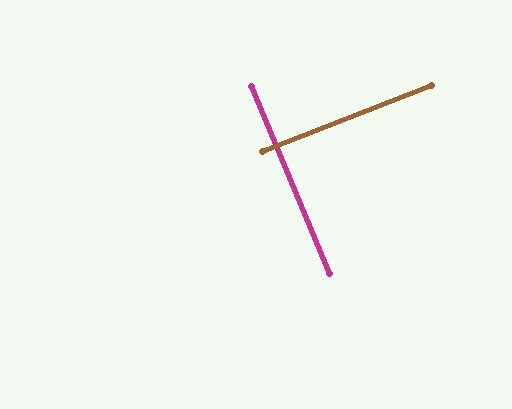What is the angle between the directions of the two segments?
Approximately 89 degrees.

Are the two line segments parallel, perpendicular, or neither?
Perpendicular — they meet at approximately 89°.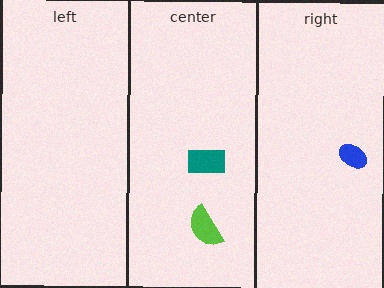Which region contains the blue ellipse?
The right region.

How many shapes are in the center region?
2.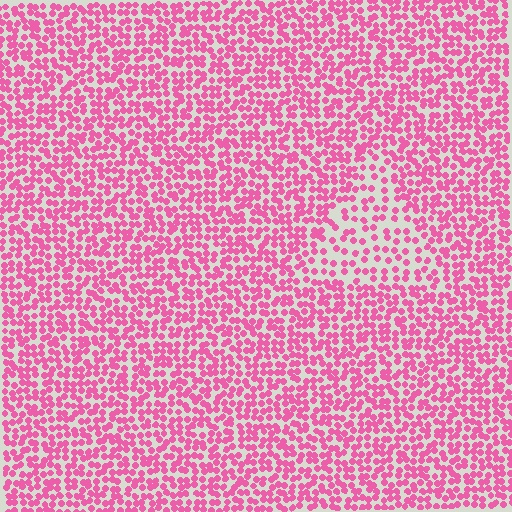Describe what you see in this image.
The image contains small pink elements arranged at two different densities. A triangle-shaped region is visible where the elements are less densely packed than the surrounding area.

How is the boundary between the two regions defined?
The boundary is defined by a change in element density (approximately 1.9x ratio). All elements are the same color, size, and shape.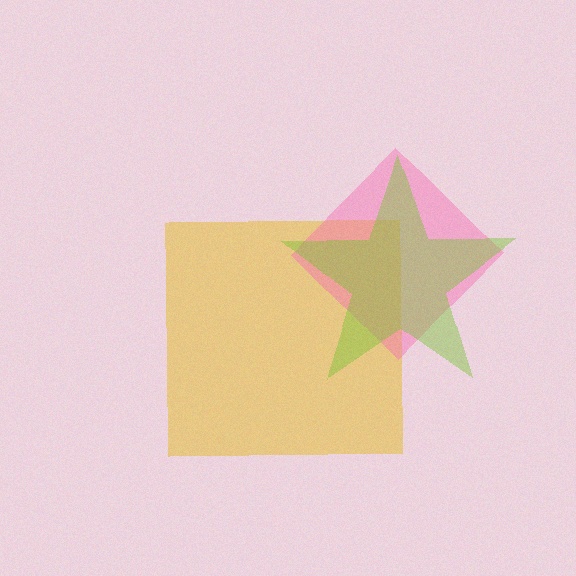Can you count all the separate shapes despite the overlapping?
Yes, there are 3 separate shapes.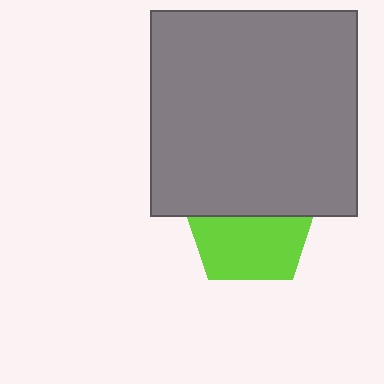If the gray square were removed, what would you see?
You would see the complete lime pentagon.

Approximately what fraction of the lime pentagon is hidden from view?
Roughly 47% of the lime pentagon is hidden behind the gray square.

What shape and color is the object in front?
The object in front is a gray square.